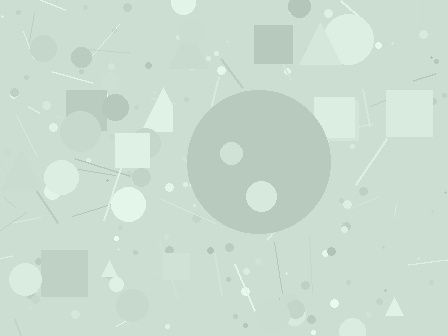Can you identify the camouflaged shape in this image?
The camouflaged shape is a circle.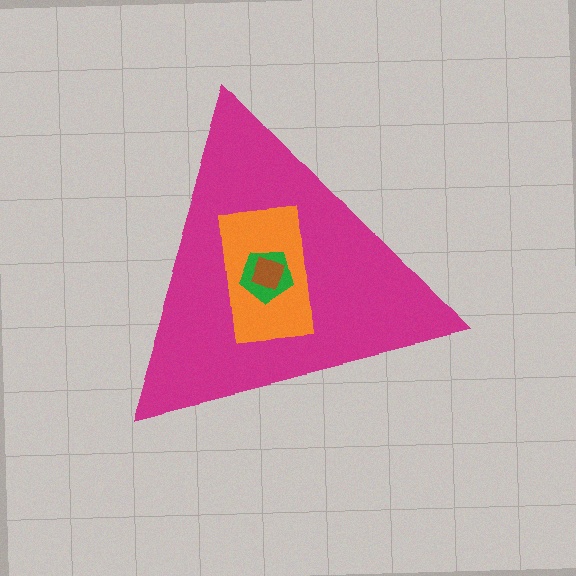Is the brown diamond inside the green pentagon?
Yes.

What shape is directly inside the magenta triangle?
The orange rectangle.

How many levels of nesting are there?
4.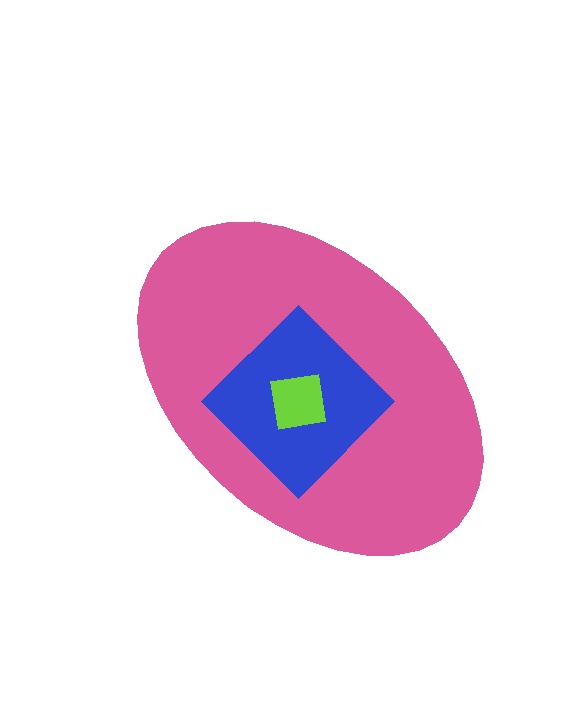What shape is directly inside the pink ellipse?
The blue diamond.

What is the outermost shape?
The pink ellipse.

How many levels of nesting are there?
3.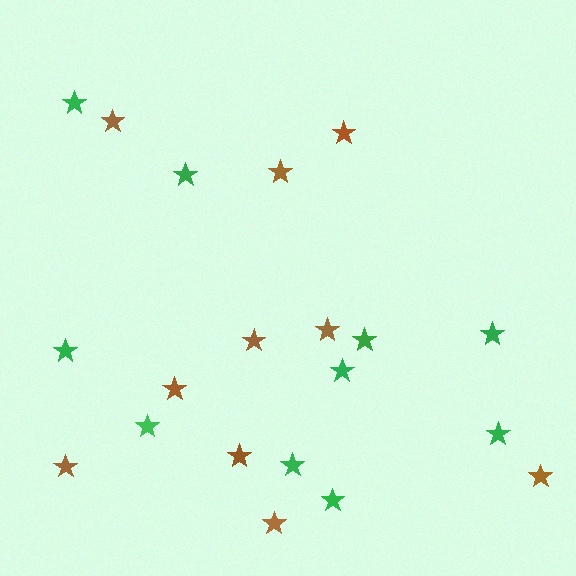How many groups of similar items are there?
There are 2 groups: one group of brown stars (10) and one group of green stars (10).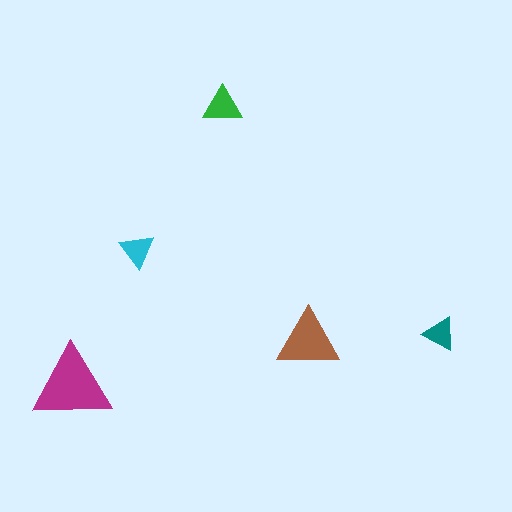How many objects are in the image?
There are 5 objects in the image.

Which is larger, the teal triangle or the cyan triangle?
The cyan one.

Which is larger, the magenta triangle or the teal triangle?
The magenta one.